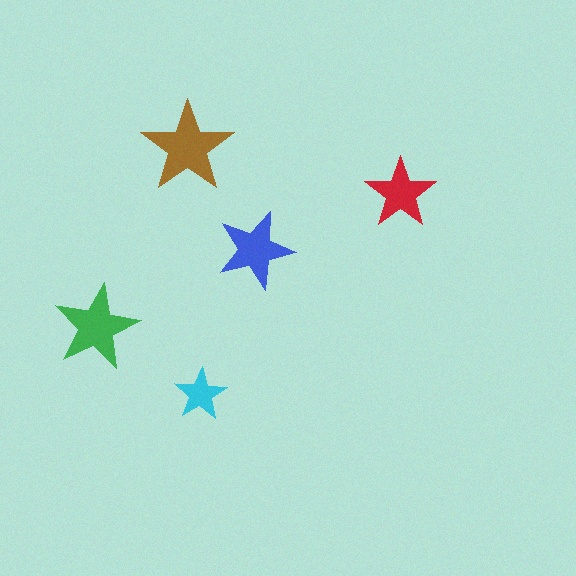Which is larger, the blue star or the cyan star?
The blue one.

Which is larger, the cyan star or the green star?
The green one.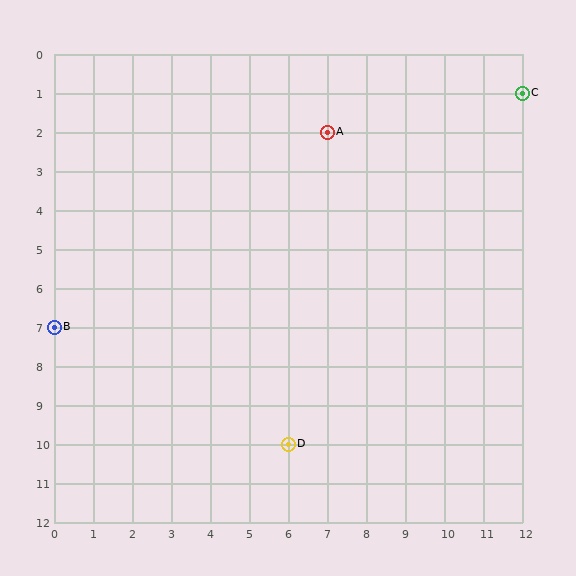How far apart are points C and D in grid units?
Points C and D are 6 columns and 9 rows apart (about 10.8 grid units diagonally).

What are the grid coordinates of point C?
Point C is at grid coordinates (12, 1).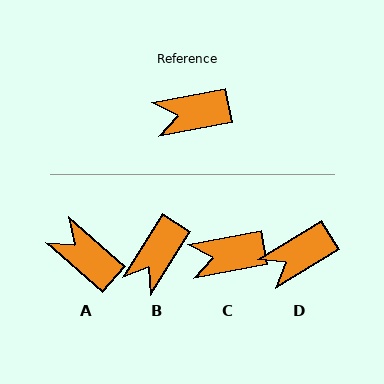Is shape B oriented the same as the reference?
No, it is off by about 47 degrees.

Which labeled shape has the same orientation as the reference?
C.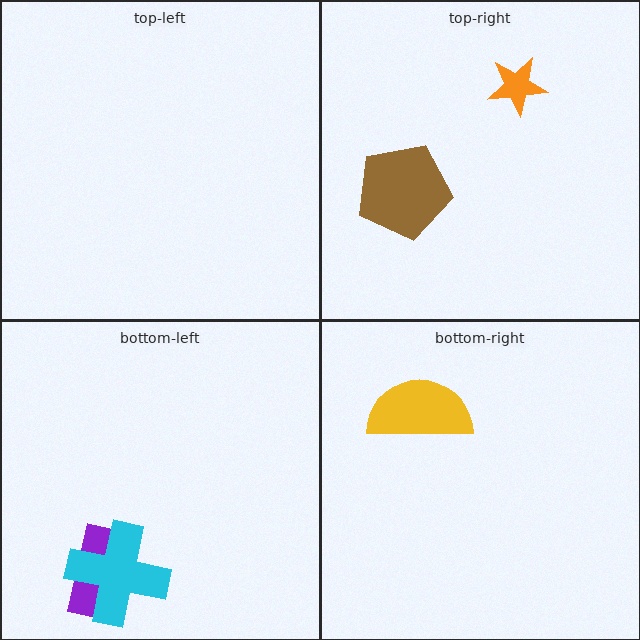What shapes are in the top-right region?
The orange star, the brown pentagon.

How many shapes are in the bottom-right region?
1.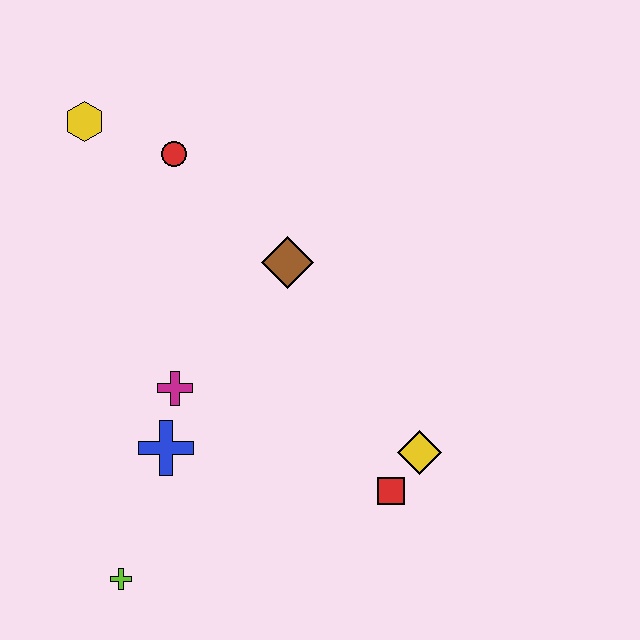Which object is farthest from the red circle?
The lime cross is farthest from the red circle.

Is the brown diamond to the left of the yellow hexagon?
No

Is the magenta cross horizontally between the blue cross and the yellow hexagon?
No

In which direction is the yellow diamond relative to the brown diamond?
The yellow diamond is below the brown diamond.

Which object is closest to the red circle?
The yellow hexagon is closest to the red circle.